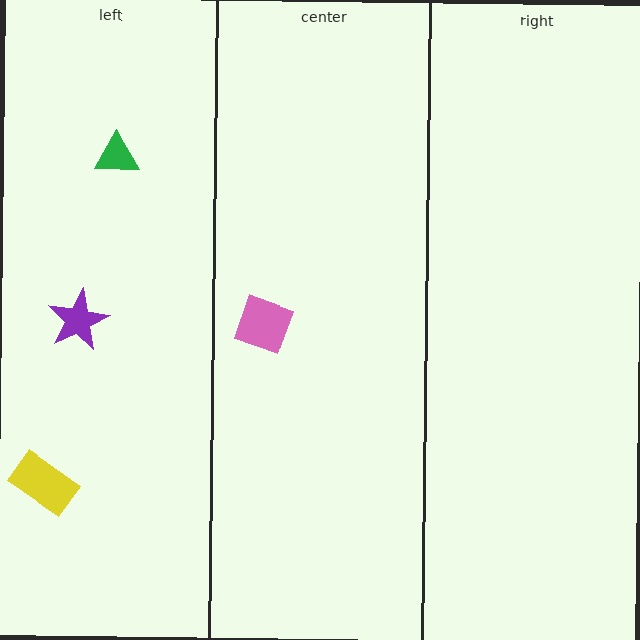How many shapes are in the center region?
1.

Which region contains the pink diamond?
The center region.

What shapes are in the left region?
The purple star, the yellow rectangle, the green triangle.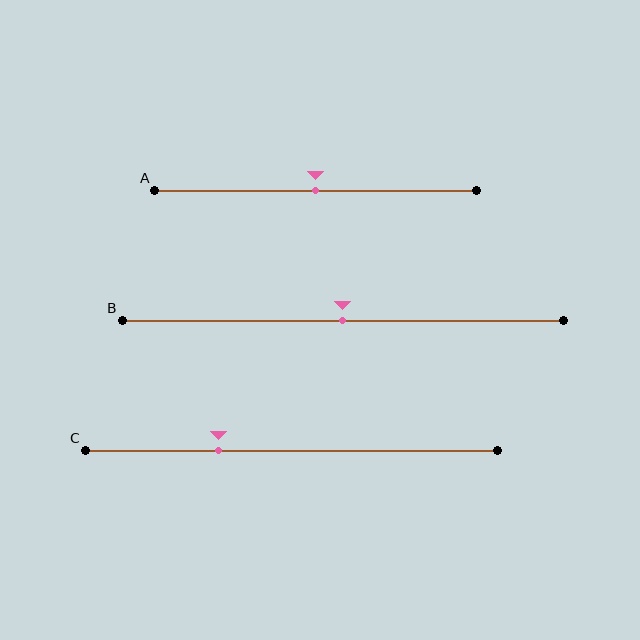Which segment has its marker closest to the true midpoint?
Segment A has its marker closest to the true midpoint.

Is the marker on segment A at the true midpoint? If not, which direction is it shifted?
Yes, the marker on segment A is at the true midpoint.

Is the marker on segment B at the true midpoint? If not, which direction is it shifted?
Yes, the marker on segment B is at the true midpoint.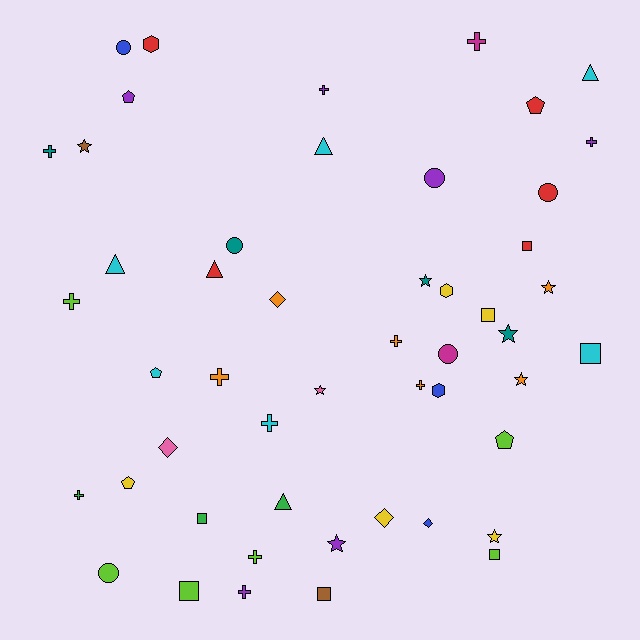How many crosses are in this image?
There are 12 crosses.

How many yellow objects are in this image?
There are 5 yellow objects.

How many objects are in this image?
There are 50 objects.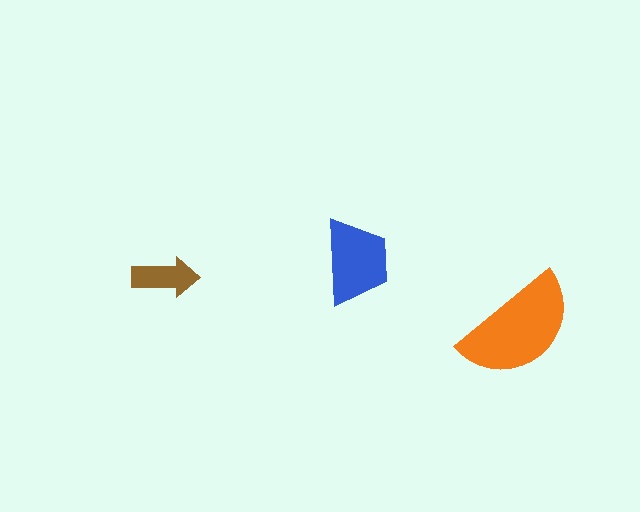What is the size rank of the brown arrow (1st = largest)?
3rd.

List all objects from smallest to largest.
The brown arrow, the blue trapezoid, the orange semicircle.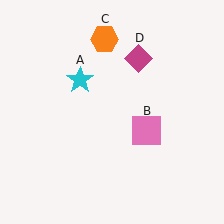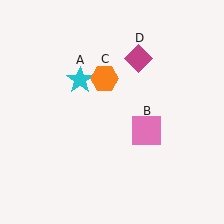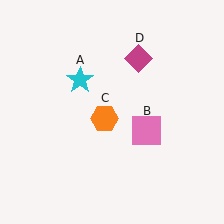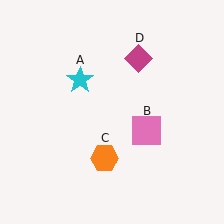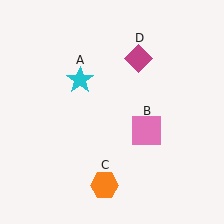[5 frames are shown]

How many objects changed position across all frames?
1 object changed position: orange hexagon (object C).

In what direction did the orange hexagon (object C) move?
The orange hexagon (object C) moved down.